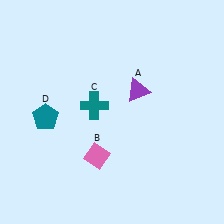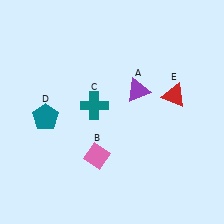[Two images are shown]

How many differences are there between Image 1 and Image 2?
There is 1 difference between the two images.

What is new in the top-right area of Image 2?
A red triangle (E) was added in the top-right area of Image 2.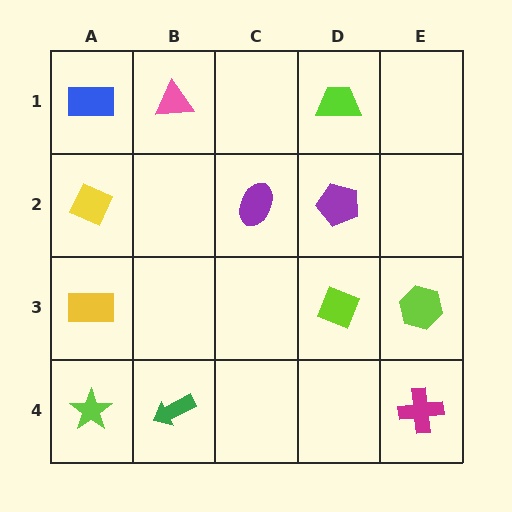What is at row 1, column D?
A lime trapezoid.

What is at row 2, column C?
A purple ellipse.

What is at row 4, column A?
A lime star.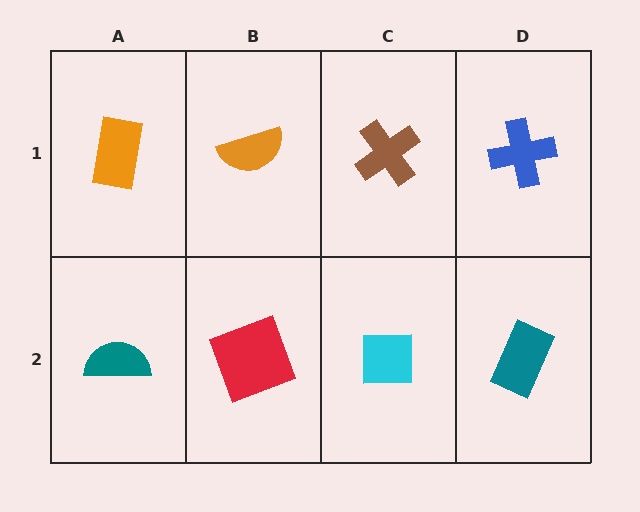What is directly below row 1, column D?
A teal rectangle.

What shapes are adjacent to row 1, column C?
A cyan square (row 2, column C), an orange semicircle (row 1, column B), a blue cross (row 1, column D).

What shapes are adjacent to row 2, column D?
A blue cross (row 1, column D), a cyan square (row 2, column C).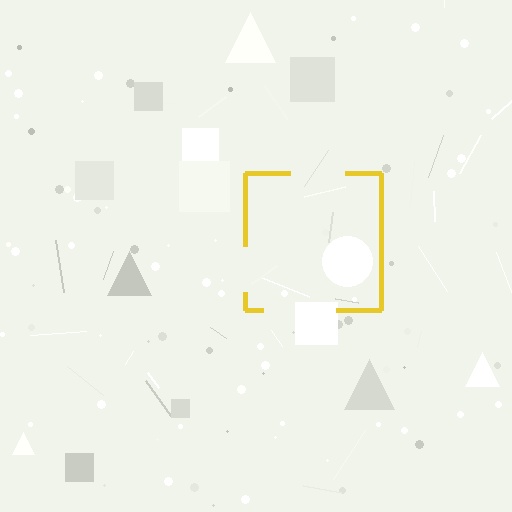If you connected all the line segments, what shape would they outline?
They would outline a square.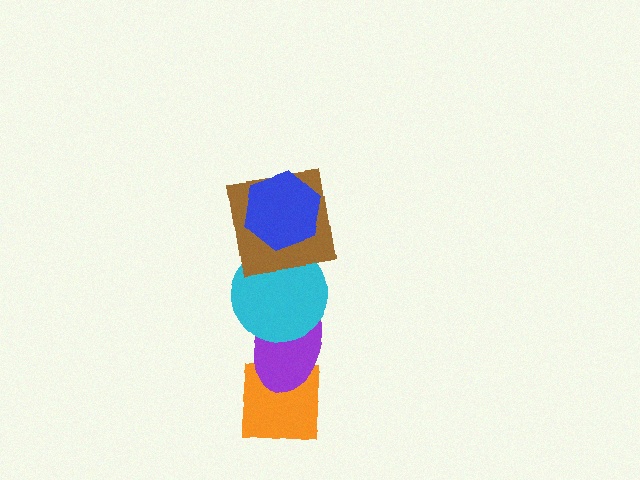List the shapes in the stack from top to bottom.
From top to bottom: the blue hexagon, the brown square, the cyan circle, the purple ellipse, the orange square.